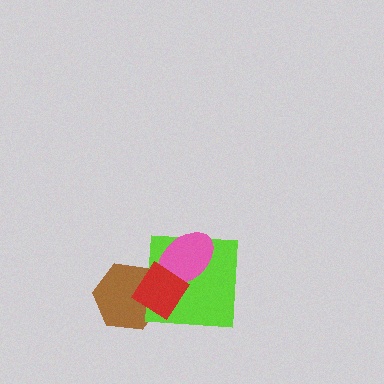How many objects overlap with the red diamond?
3 objects overlap with the red diamond.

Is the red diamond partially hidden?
No, no other shape covers it.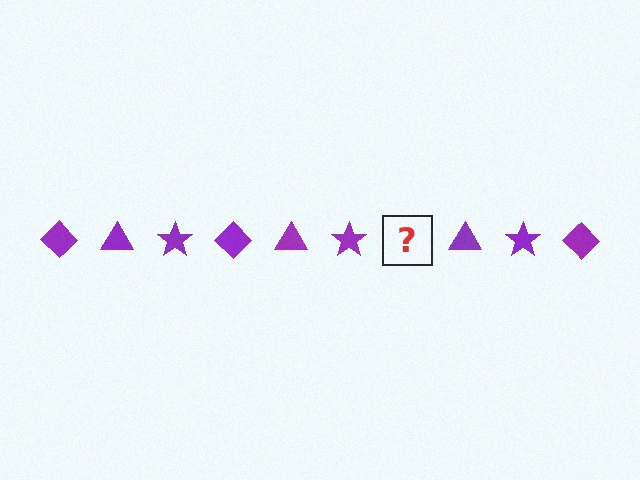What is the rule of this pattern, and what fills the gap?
The rule is that the pattern cycles through diamond, triangle, star shapes in purple. The gap should be filled with a purple diamond.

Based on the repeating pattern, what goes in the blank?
The blank should be a purple diamond.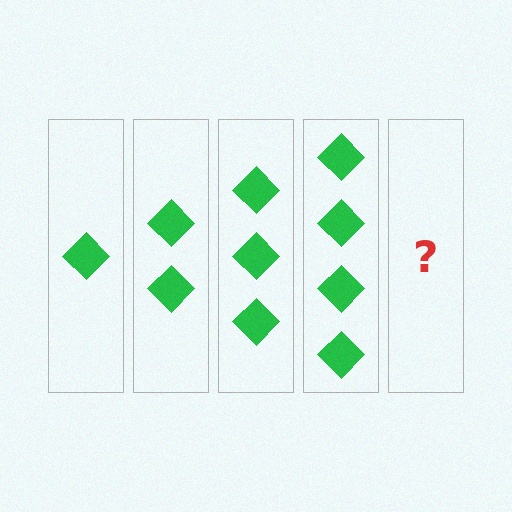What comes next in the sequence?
The next element should be 5 diamonds.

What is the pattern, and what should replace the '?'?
The pattern is that each step adds one more diamond. The '?' should be 5 diamonds.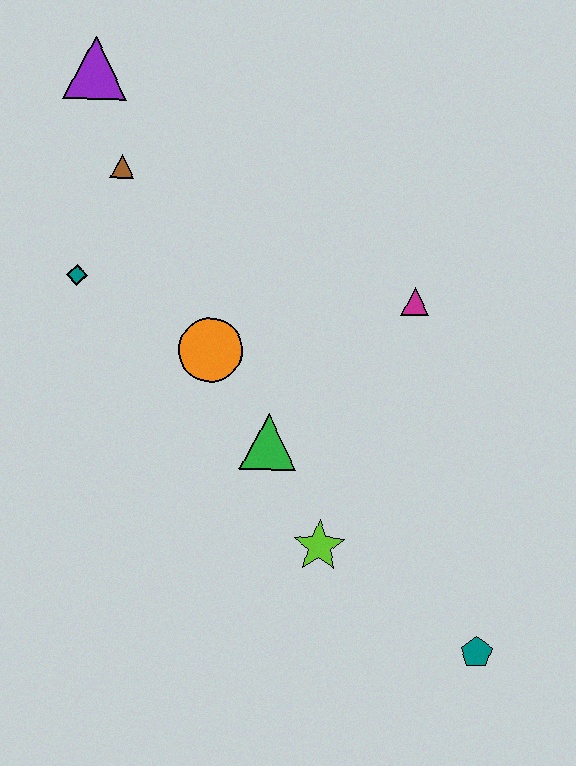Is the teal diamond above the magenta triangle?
Yes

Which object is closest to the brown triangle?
The purple triangle is closest to the brown triangle.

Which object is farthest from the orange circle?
The teal pentagon is farthest from the orange circle.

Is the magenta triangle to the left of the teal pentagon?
Yes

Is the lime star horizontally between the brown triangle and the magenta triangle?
Yes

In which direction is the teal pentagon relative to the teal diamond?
The teal pentagon is to the right of the teal diamond.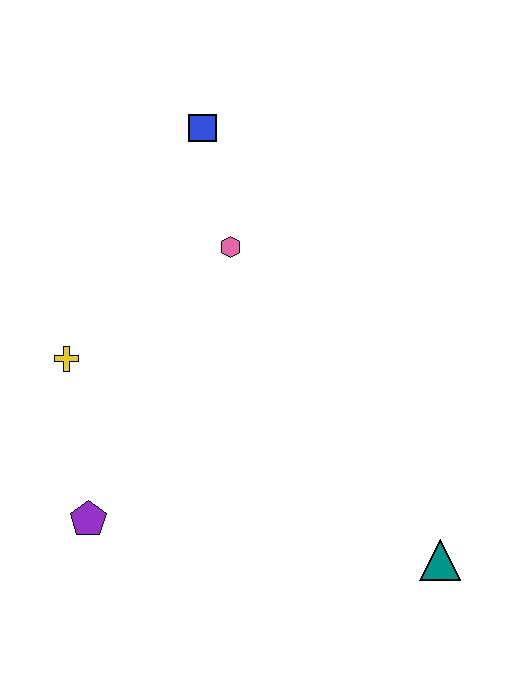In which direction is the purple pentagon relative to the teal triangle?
The purple pentagon is to the left of the teal triangle.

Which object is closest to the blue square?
The pink hexagon is closest to the blue square.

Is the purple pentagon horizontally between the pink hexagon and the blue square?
No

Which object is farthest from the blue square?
The teal triangle is farthest from the blue square.